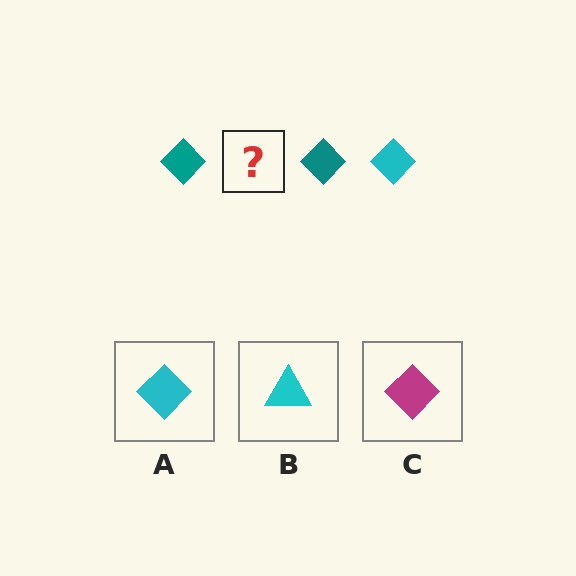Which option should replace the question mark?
Option A.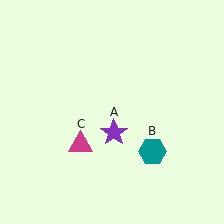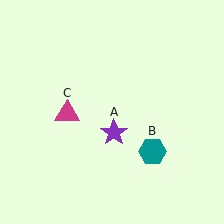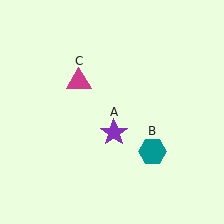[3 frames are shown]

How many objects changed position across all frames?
1 object changed position: magenta triangle (object C).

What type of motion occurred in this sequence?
The magenta triangle (object C) rotated clockwise around the center of the scene.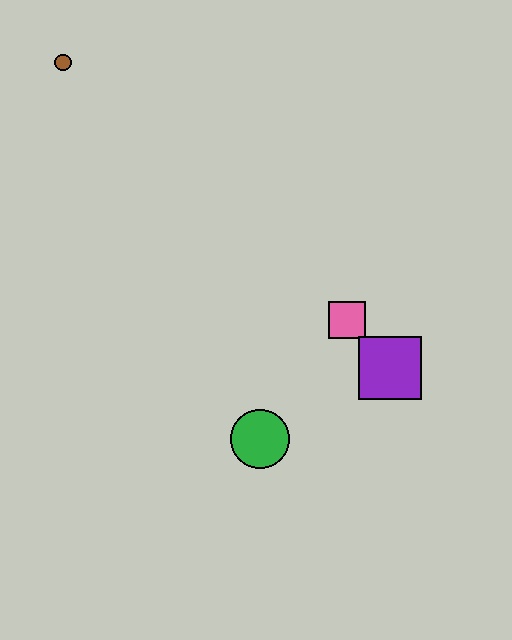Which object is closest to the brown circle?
The pink square is closest to the brown circle.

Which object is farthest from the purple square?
The brown circle is farthest from the purple square.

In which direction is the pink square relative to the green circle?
The pink square is above the green circle.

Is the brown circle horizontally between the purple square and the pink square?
No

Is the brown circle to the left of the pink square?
Yes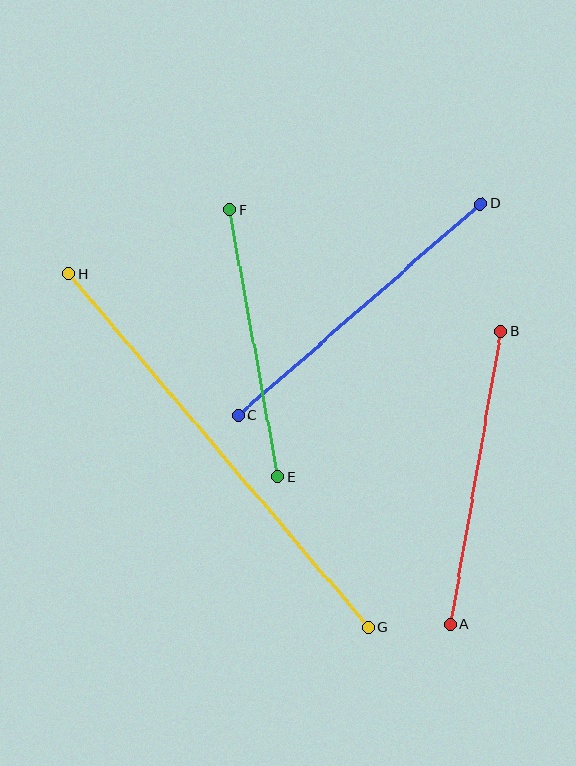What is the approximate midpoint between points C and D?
The midpoint is at approximately (360, 310) pixels.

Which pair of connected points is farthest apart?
Points G and H are farthest apart.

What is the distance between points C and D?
The distance is approximately 322 pixels.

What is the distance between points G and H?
The distance is approximately 464 pixels.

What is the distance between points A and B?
The distance is approximately 297 pixels.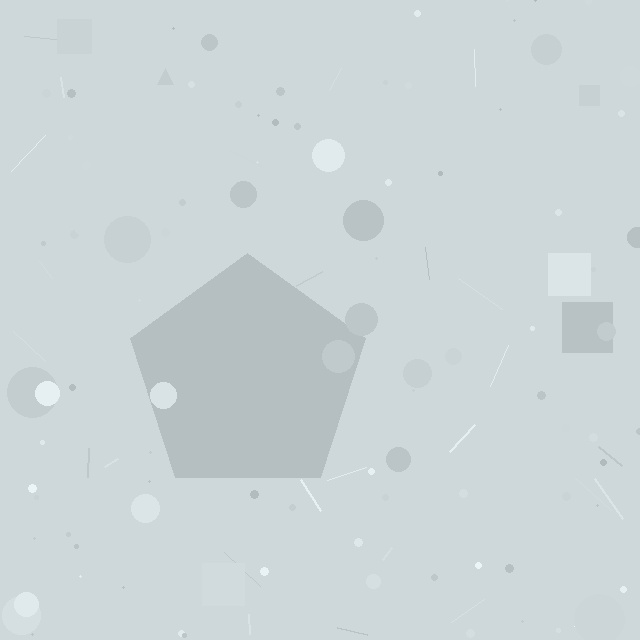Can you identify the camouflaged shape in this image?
The camouflaged shape is a pentagon.